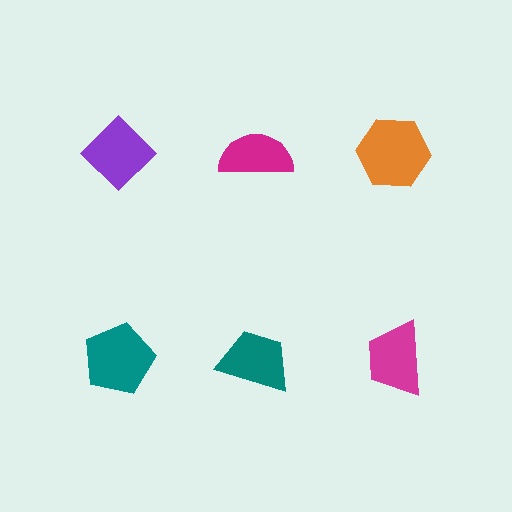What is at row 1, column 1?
A purple diamond.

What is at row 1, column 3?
An orange hexagon.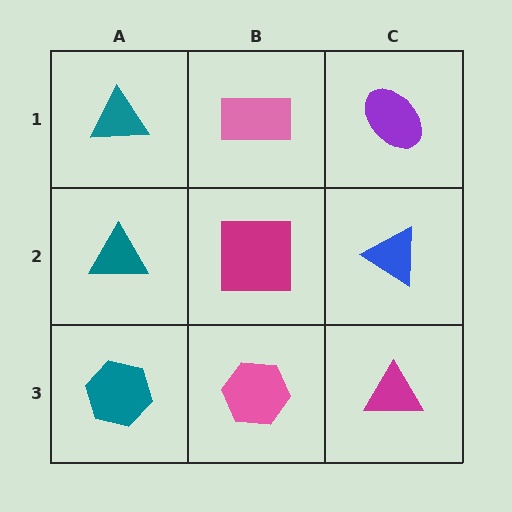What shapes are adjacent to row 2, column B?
A pink rectangle (row 1, column B), a pink hexagon (row 3, column B), a teal triangle (row 2, column A), a blue triangle (row 2, column C).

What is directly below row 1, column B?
A magenta square.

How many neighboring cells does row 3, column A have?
2.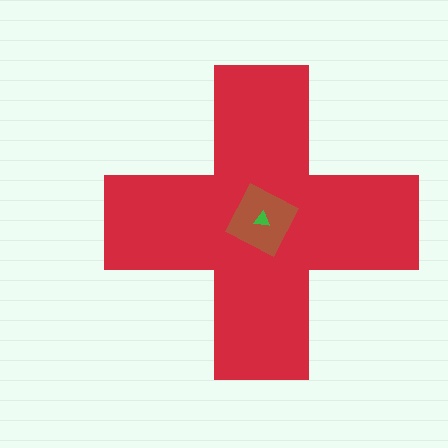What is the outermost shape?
The red cross.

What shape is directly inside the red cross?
The brown diamond.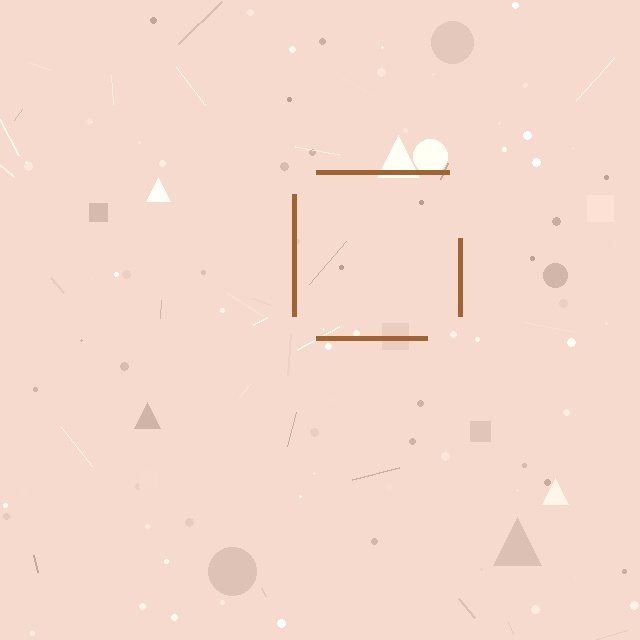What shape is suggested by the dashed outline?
The dashed outline suggests a square.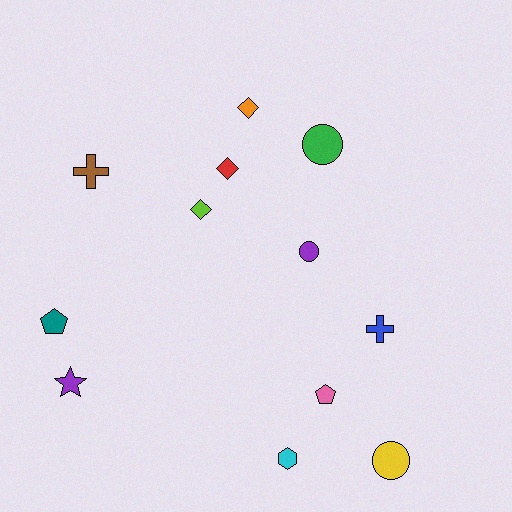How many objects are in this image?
There are 12 objects.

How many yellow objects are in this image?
There is 1 yellow object.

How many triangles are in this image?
There are no triangles.